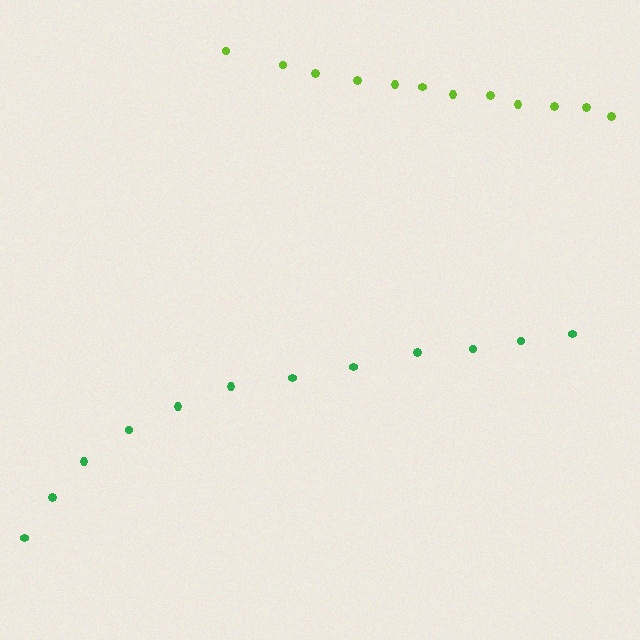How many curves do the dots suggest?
There are 2 distinct paths.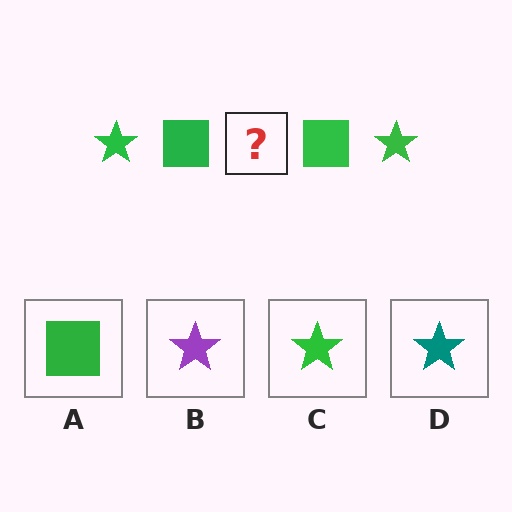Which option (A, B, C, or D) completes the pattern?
C.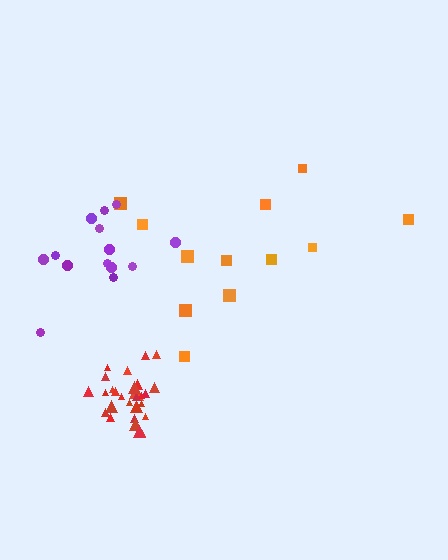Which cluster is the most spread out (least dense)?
Orange.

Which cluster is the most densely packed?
Red.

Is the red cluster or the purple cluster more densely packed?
Red.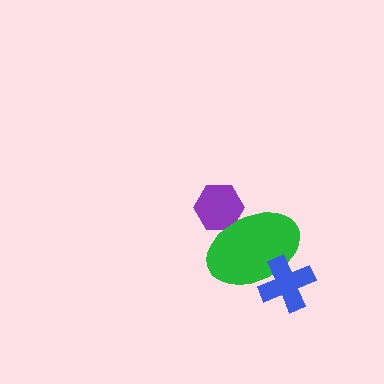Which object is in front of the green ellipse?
The blue cross is in front of the green ellipse.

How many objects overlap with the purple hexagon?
1 object overlaps with the purple hexagon.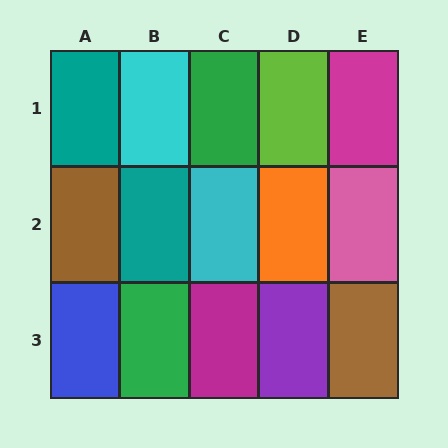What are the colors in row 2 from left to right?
Brown, teal, cyan, orange, pink.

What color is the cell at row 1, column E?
Magenta.